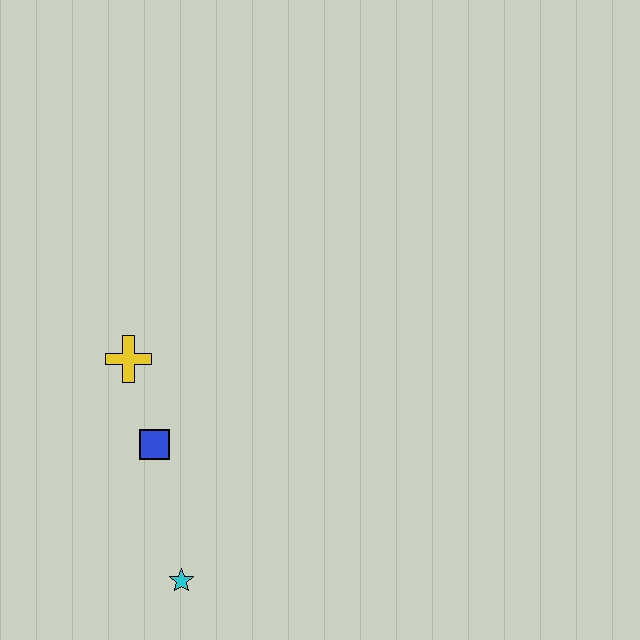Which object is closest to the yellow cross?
The blue square is closest to the yellow cross.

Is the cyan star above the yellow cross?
No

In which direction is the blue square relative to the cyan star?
The blue square is above the cyan star.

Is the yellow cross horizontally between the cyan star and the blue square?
No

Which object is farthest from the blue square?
The cyan star is farthest from the blue square.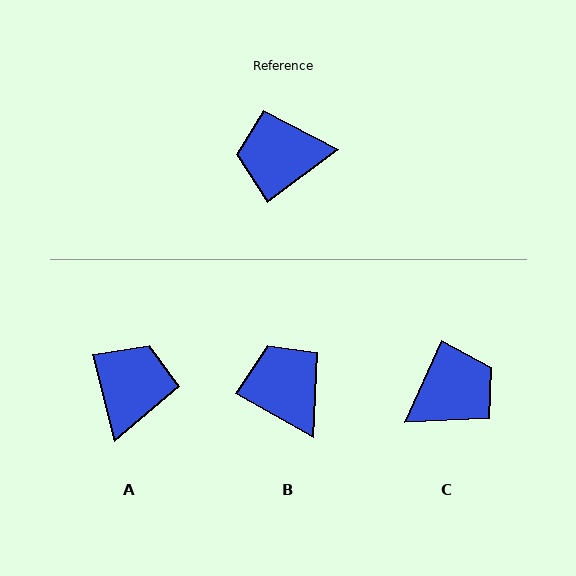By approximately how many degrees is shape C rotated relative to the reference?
Approximately 150 degrees clockwise.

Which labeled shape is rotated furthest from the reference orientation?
C, about 150 degrees away.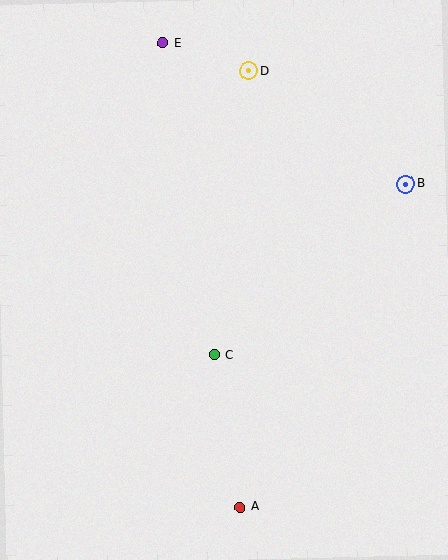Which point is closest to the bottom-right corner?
Point A is closest to the bottom-right corner.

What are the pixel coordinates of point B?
Point B is at (406, 184).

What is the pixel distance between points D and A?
The distance between D and A is 436 pixels.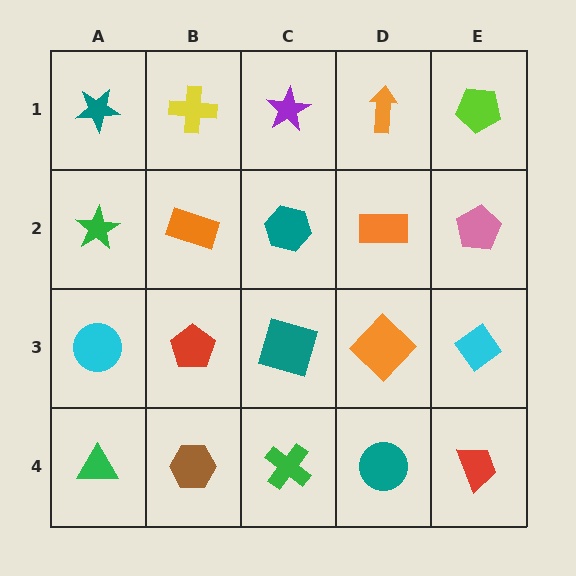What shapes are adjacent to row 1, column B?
An orange rectangle (row 2, column B), a teal star (row 1, column A), a purple star (row 1, column C).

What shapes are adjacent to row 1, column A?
A green star (row 2, column A), a yellow cross (row 1, column B).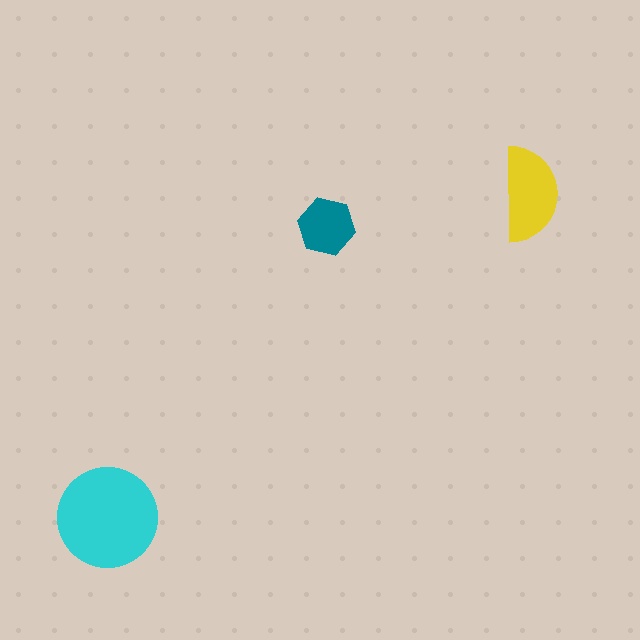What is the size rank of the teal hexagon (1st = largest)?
3rd.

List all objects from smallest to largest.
The teal hexagon, the yellow semicircle, the cyan circle.